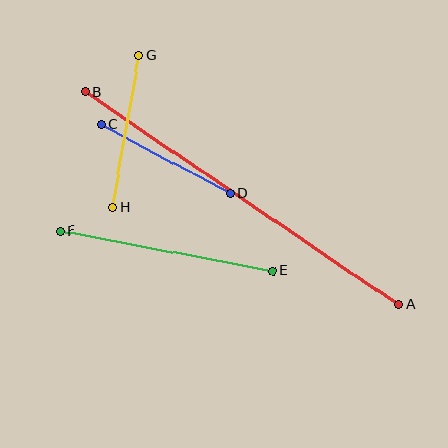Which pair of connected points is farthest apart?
Points A and B are farthest apart.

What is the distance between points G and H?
The distance is approximately 155 pixels.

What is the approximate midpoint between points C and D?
The midpoint is at approximately (166, 159) pixels.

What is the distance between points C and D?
The distance is approximately 146 pixels.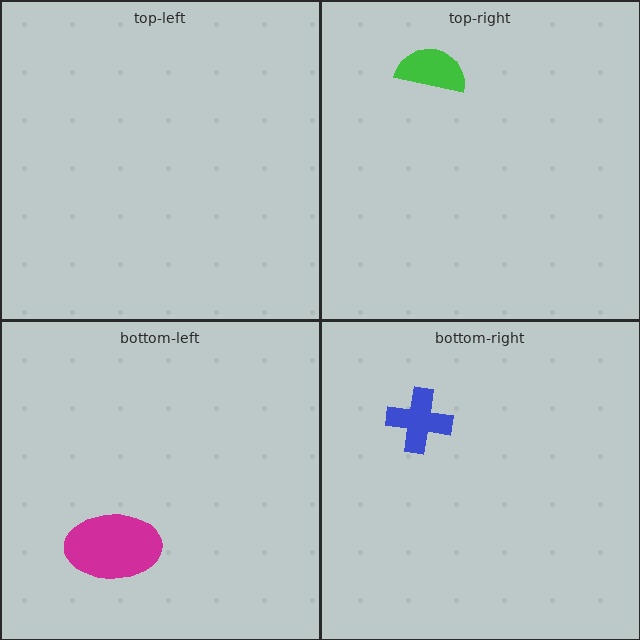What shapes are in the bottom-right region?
The blue cross.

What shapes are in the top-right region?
The green semicircle.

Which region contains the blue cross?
The bottom-right region.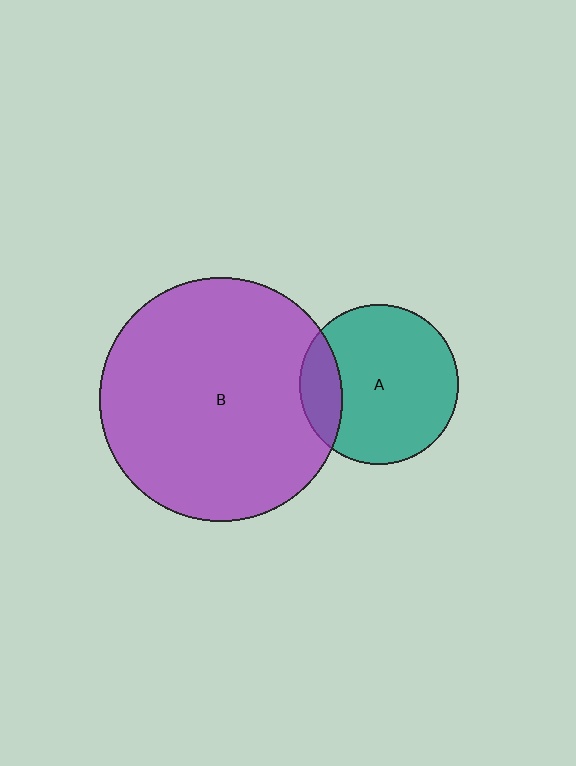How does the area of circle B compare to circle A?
Approximately 2.3 times.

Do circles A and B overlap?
Yes.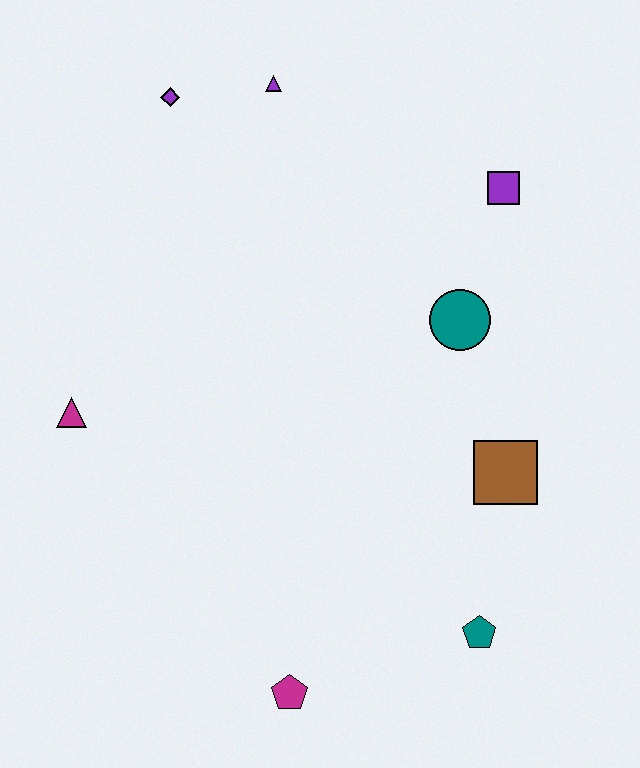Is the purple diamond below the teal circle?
No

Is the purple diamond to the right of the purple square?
No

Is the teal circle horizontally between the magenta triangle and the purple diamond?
No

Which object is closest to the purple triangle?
The purple diamond is closest to the purple triangle.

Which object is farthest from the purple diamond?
The teal pentagon is farthest from the purple diamond.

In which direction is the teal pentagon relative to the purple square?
The teal pentagon is below the purple square.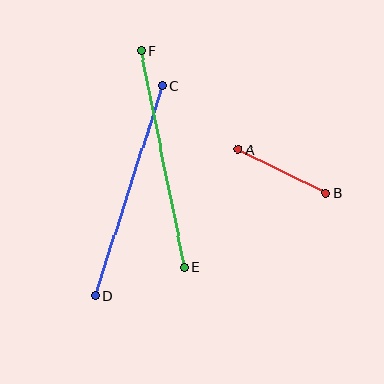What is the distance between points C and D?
The distance is approximately 221 pixels.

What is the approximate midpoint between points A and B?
The midpoint is at approximately (282, 171) pixels.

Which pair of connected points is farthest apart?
Points C and D are farthest apart.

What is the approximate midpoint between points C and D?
The midpoint is at approximately (129, 190) pixels.